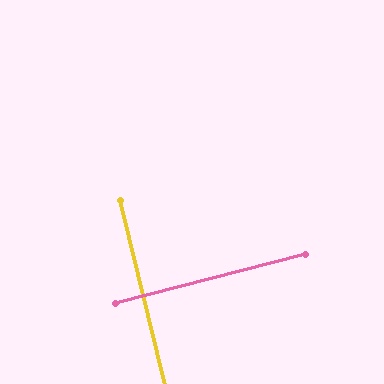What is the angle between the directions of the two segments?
Approximately 89 degrees.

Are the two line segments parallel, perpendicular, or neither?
Perpendicular — they meet at approximately 89°.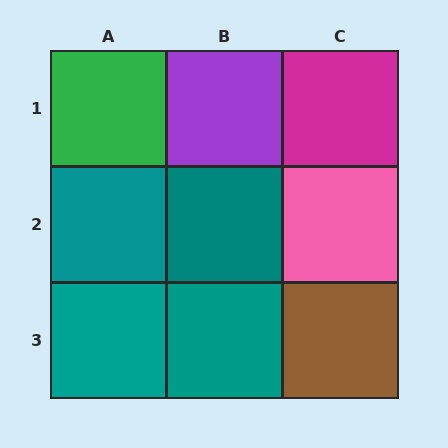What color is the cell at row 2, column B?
Teal.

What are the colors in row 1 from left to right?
Green, purple, magenta.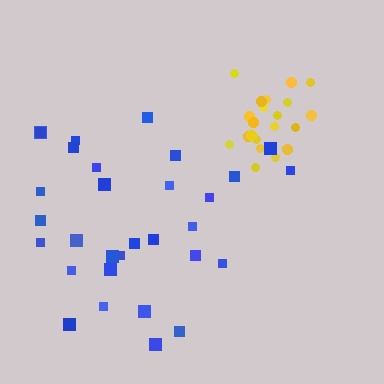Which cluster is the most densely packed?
Yellow.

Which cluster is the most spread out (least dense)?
Blue.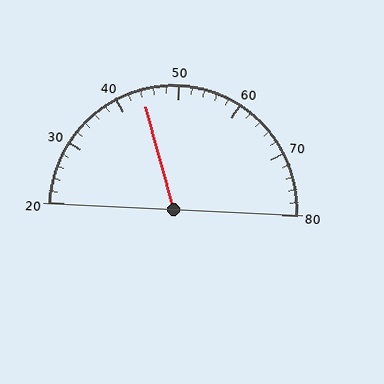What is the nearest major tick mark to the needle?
The nearest major tick mark is 40.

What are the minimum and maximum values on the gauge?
The gauge ranges from 20 to 80.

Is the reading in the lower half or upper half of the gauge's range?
The reading is in the lower half of the range (20 to 80).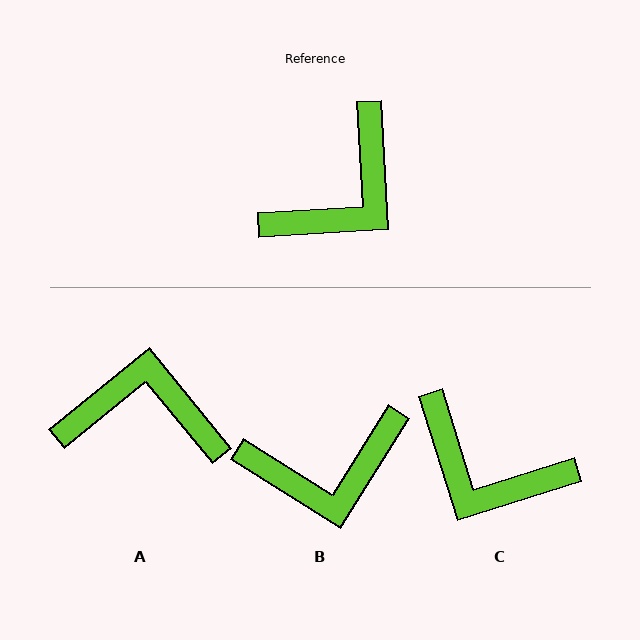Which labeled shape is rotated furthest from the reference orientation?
A, about 126 degrees away.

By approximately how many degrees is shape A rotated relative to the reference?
Approximately 126 degrees counter-clockwise.